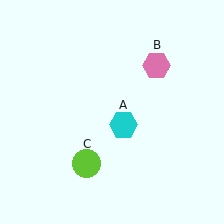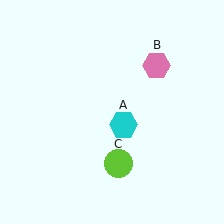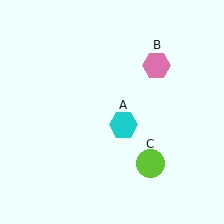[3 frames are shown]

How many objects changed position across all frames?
1 object changed position: lime circle (object C).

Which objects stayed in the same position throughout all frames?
Cyan hexagon (object A) and pink hexagon (object B) remained stationary.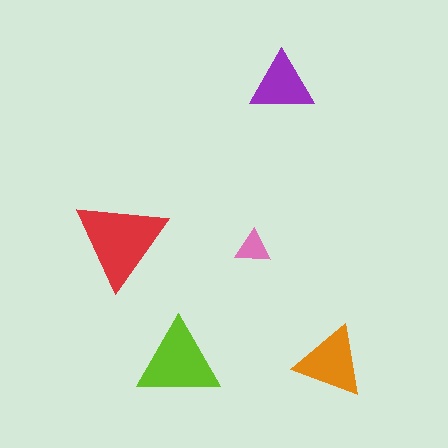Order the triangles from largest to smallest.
the red one, the lime one, the orange one, the purple one, the pink one.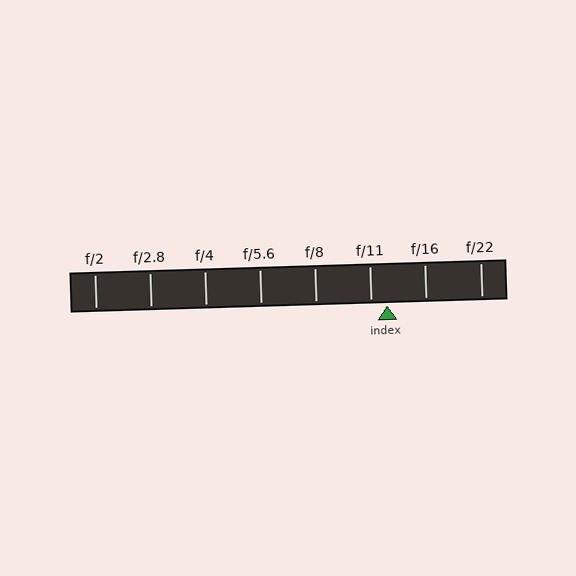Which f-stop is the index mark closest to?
The index mark is closest to f/11.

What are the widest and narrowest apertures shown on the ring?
The widest aperture shown is f/2 and the narrowest is f/22.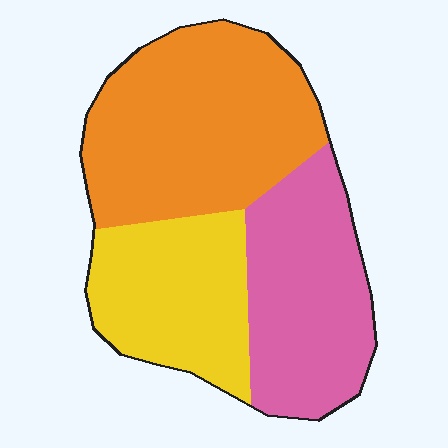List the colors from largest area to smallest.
From largest to smallest: orange, pink, yellow.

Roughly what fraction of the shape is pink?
Pink takes up between a quarter and a half of the shape.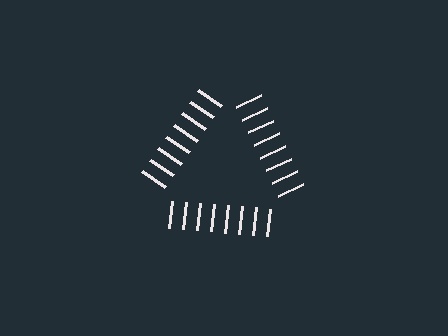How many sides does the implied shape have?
3 sides — the line-ends trace a triangle.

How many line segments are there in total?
24 — 8 along each of the 3 edges.